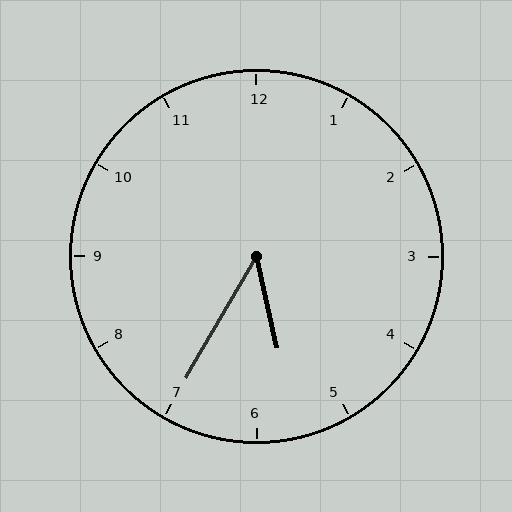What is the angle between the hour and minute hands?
Approximately 42 degrees.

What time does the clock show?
5:35.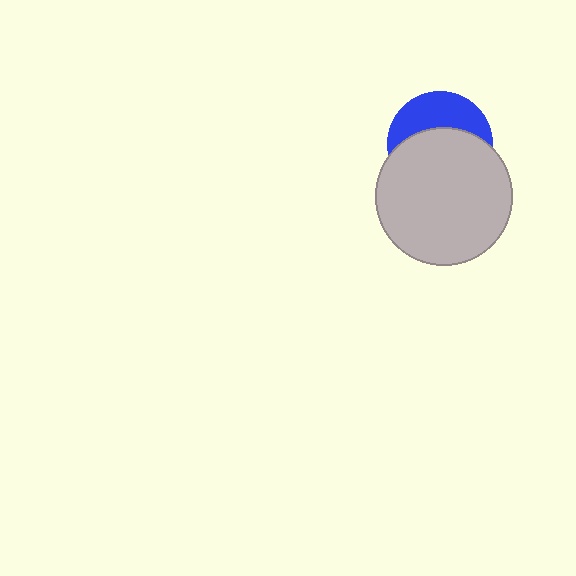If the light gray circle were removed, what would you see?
You would see the complete blue circle.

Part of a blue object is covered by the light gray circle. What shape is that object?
It is a circle.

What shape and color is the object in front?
The object in front is a light gray circle.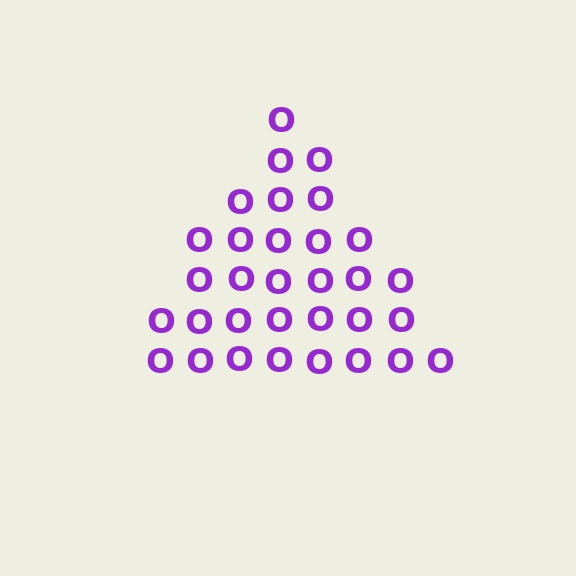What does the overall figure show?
The overall figure shows a triangle.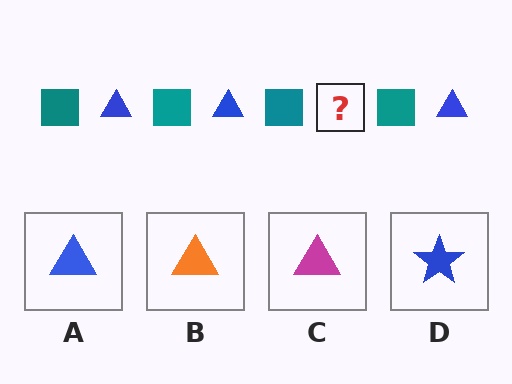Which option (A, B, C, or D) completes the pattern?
A.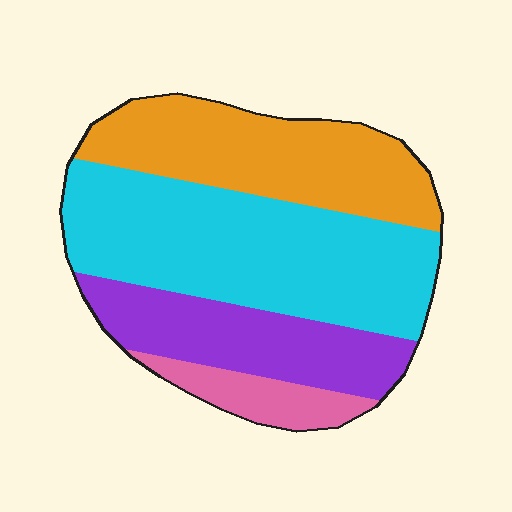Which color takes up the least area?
Pink, at roughly 10%.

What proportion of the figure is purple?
Purple covers around 20% of the figure.